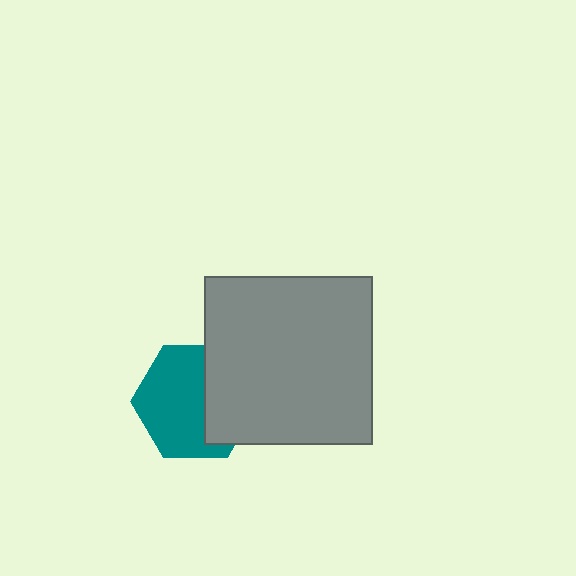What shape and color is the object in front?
The object in front is a gray square.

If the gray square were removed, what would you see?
You would see the complete teal hexagon.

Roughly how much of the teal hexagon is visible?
About half of it is visible (roughly 61%).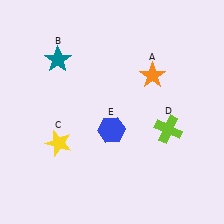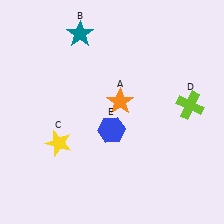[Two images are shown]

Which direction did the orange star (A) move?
The orange star (A) moved left.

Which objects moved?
The objects that moved are: the orange star (A), the teal star (B), the lime cross (D).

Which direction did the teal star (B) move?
The teal star (B) moved up.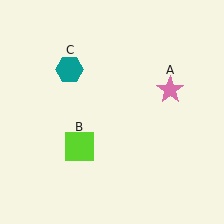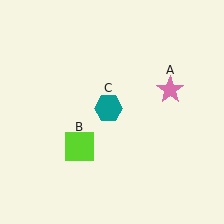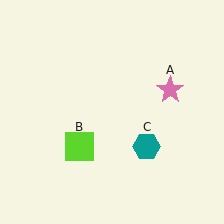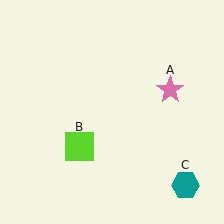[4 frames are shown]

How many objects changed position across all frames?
1 object changed position: teal hexagon (object C).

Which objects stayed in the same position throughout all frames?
Pink star (object A) and lime square (object B) remained stationary.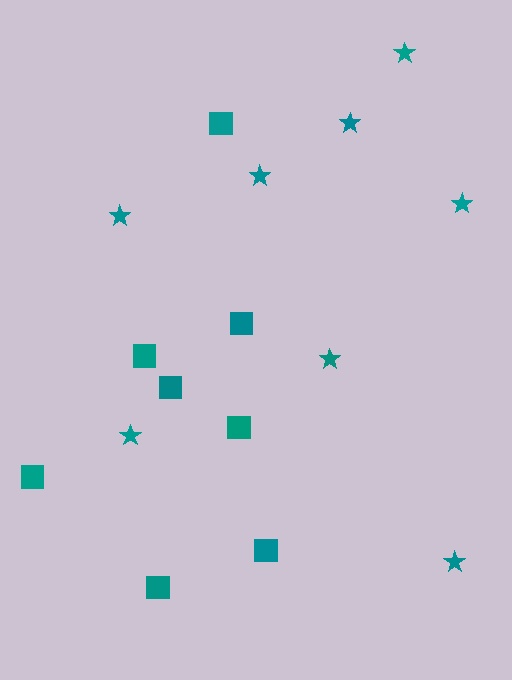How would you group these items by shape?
There are 2 groups: one group of squares (8) and one group of stars (8).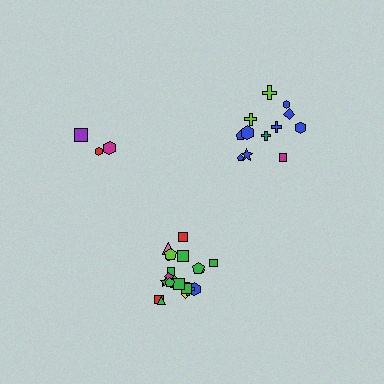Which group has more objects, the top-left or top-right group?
The top-right group.